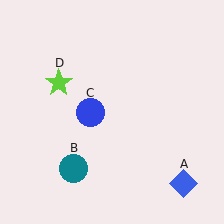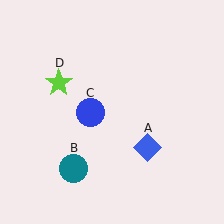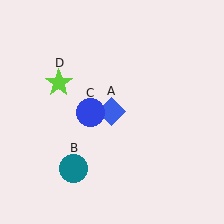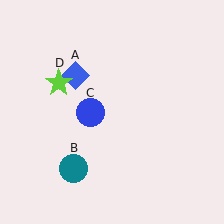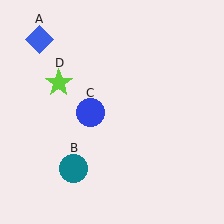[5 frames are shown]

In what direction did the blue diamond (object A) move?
The blue diamond (object A) moved up and to the left.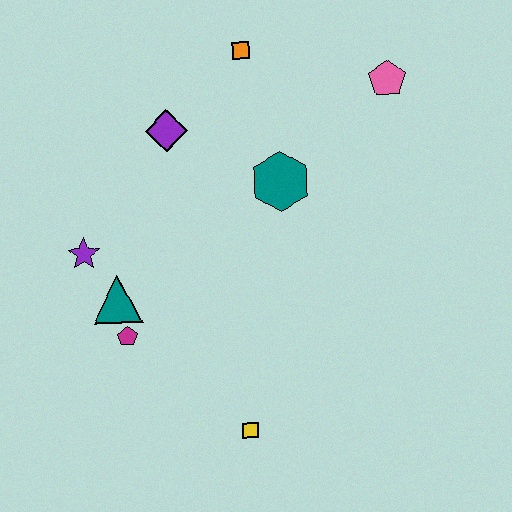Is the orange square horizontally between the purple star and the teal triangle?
No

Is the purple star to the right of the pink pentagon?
No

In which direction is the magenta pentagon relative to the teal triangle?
The magenta pentagon is below the teal triangle.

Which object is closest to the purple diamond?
The orange square is closest to the purple diamond.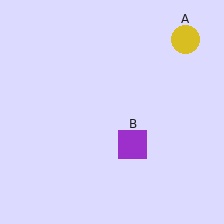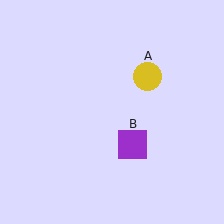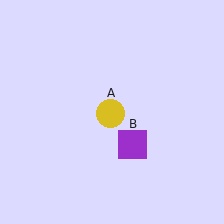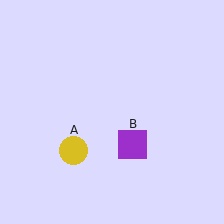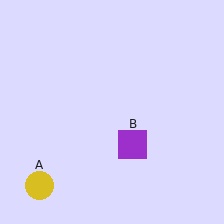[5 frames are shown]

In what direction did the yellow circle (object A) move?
The yellow circle (object A) moved down and to the left.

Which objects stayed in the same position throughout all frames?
Purple square (object B) remained stationary.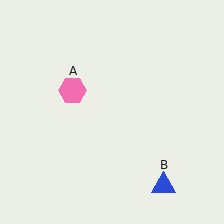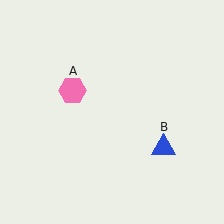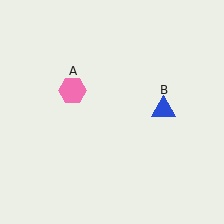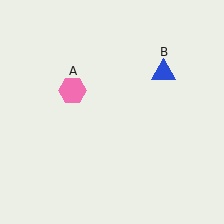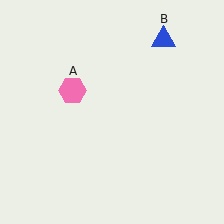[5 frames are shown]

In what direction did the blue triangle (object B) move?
The blue triangle (object B) moved up.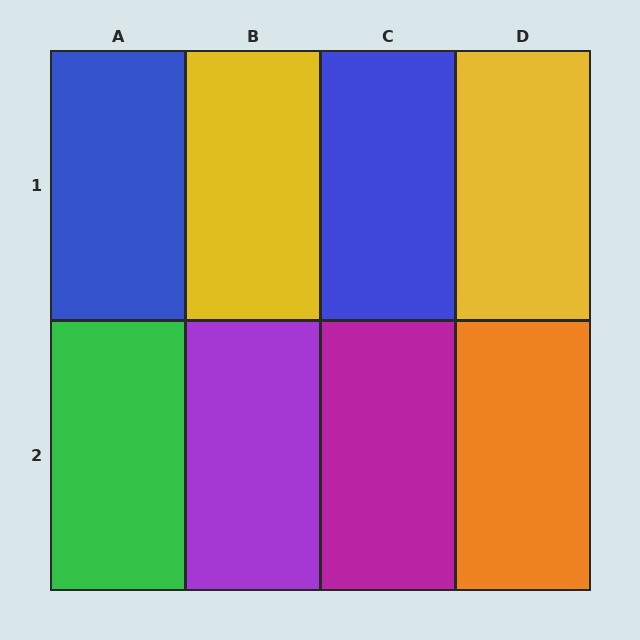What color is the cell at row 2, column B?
Purple.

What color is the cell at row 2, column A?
Green.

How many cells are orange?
1 cell is orange.